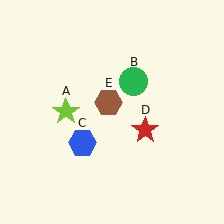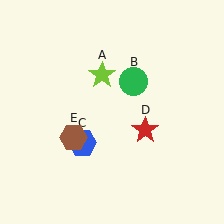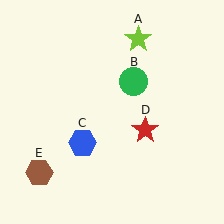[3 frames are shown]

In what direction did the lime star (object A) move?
The lime star (object A) moved up and to the right.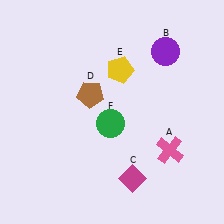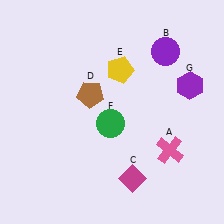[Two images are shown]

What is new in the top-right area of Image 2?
A purple hexagon (G) was added in the top-right area of Image 2.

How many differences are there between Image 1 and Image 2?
There is 1 difference between the two images.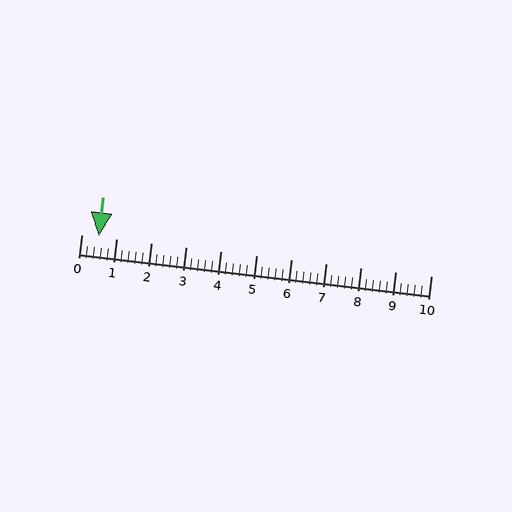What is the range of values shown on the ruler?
The ruler shows values from 0 to 10.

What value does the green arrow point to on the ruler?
The green arrow points to approximately 0.5.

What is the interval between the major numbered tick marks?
The major tick marks are spaced 1 units apart.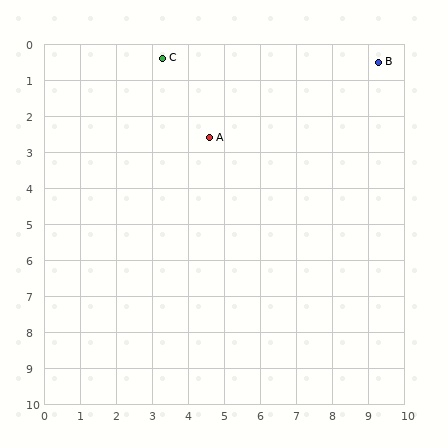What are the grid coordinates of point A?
Point A is at approximately (4.6, 2.6).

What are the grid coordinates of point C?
Point C is at approximately (3.3, 0.4).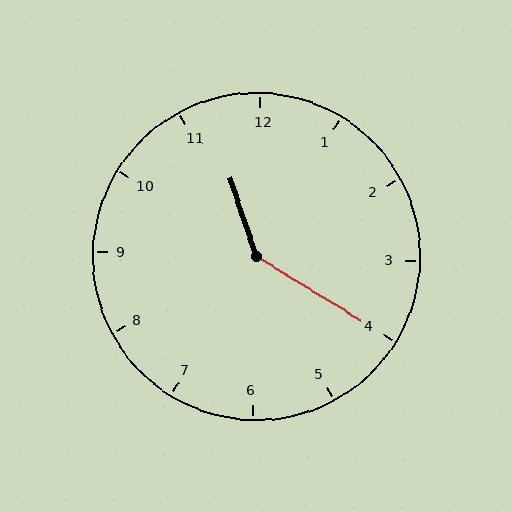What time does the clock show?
11:20.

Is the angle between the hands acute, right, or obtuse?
It is obtuse.